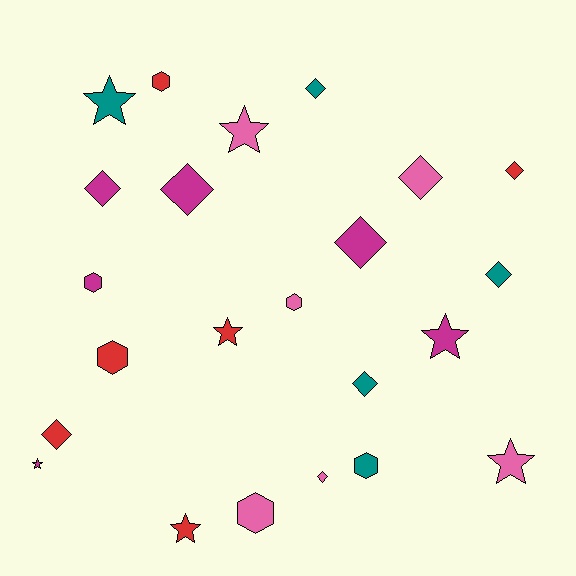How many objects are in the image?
There are 23 objects.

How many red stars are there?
There are 2 red stars.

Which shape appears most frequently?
Diamond, with 10 objects.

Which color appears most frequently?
Magenta, with 6 objects.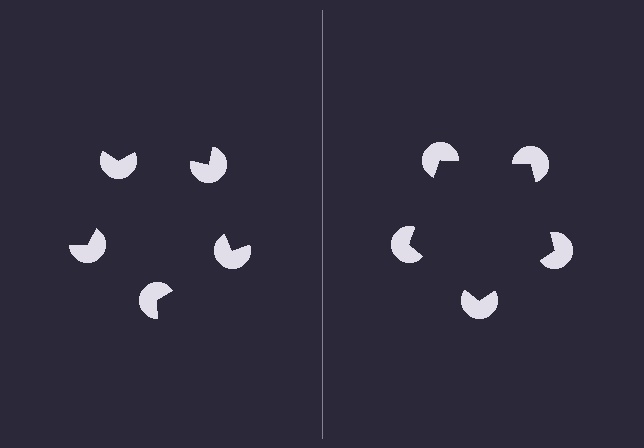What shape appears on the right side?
An illusory pentagon.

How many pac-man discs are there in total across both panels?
10 — 5 on each side.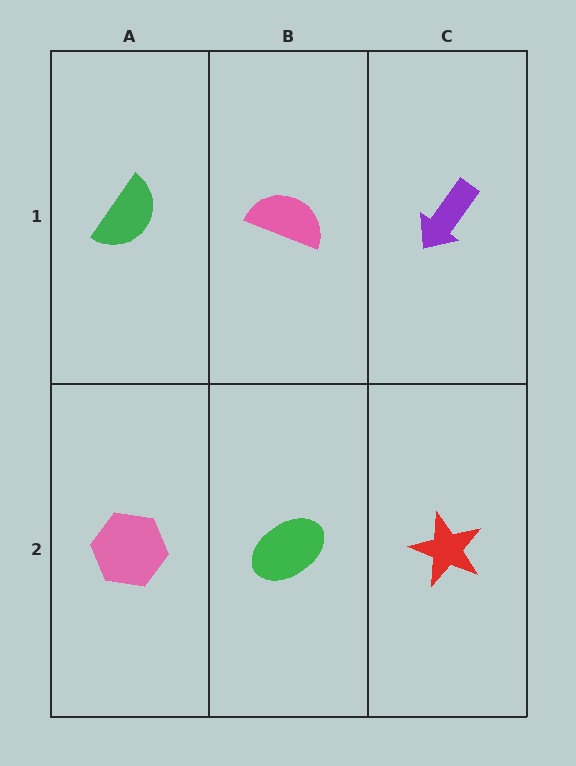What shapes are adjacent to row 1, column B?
A green ellipse (row 2, column B), a green semicircle (row 1, column A), a purple arrow (row 1, column C).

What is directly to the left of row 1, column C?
A pink semicircle.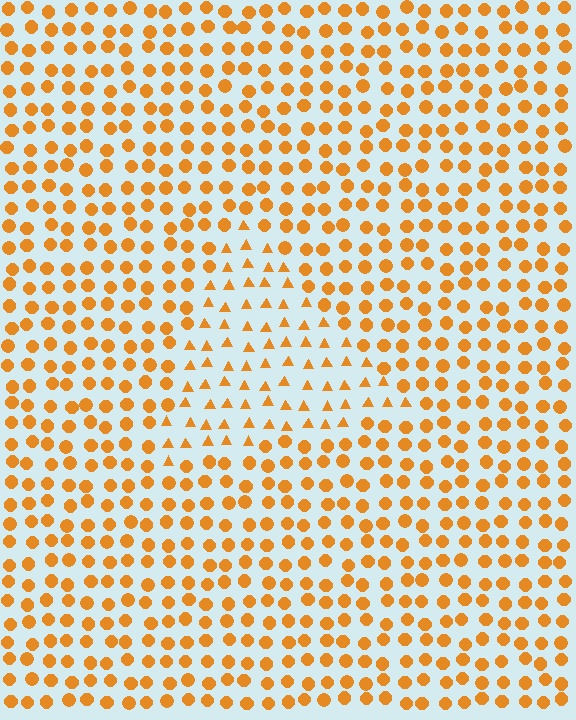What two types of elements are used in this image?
The image uses triangles inside the triangle region and circles outside it.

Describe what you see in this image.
The image is filled with small orange elements arranged in a uniform grid. A triangle-shaped region contains triangles, while the surrounding area contains circles. The boundary is defined purely by the change in element shape.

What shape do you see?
I see a triangle.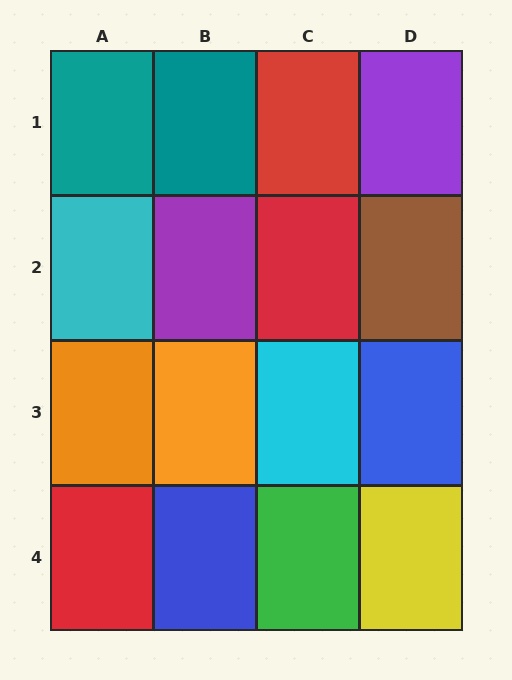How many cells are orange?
2 cells are orange.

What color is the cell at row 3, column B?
Orange.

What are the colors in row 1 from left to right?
Teal, teal, red, purple.